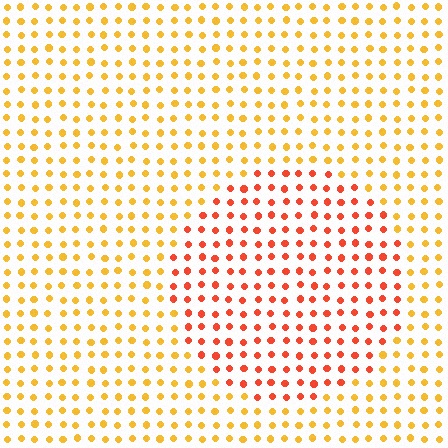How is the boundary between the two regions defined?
The boundary is defined purely by a slight shift in hue (about 36 degrees). Spacing, size, and orientation are identical on both sides.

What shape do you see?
I see a circle.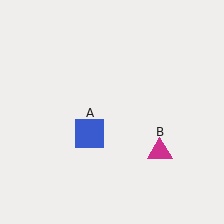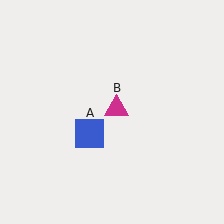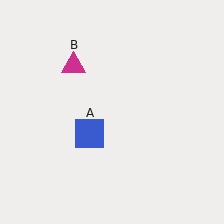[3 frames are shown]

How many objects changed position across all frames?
1 object changed position: magenta triangle (object B).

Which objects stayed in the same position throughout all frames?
Blue square (object A) remained stationary.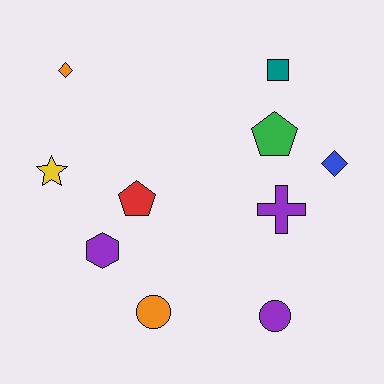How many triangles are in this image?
There are no triangles.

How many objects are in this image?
There are 10 objects.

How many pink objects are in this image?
There are no pink objects.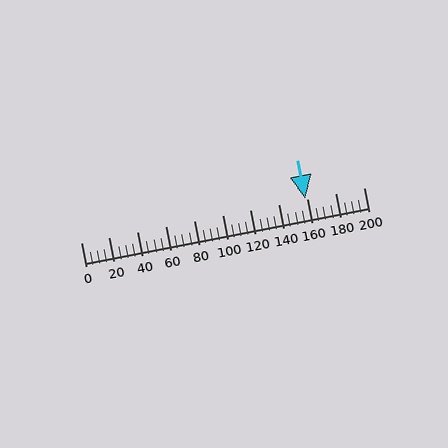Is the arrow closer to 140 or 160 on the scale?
The arrow is closer to 160.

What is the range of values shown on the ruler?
The ruler shows values from 0 to 200.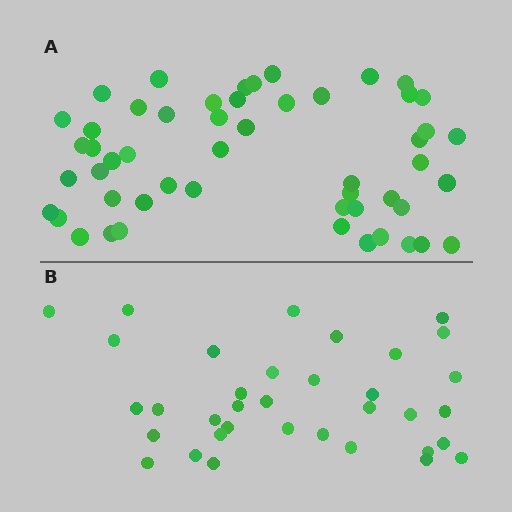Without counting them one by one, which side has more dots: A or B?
Region A (the top region) has more dots.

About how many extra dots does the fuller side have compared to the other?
Region A has approximately 15 more dots than region B.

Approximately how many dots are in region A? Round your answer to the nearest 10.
About 50 dots. (The exact count is 52, which rounds to 50.)